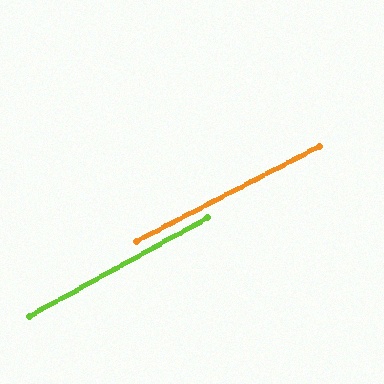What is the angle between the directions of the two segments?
Approximately 2 degrees.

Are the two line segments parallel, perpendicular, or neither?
Parallel — their directions differ by only 1.9°.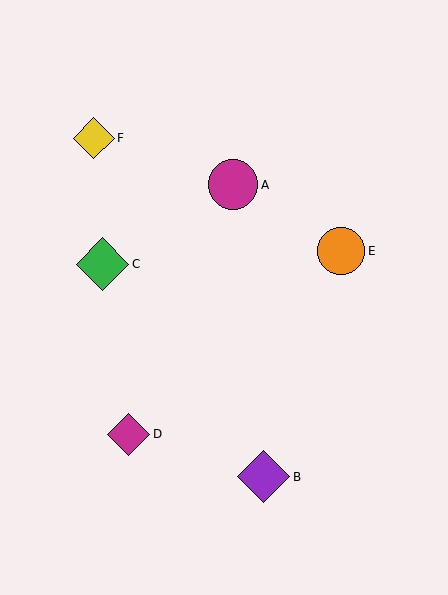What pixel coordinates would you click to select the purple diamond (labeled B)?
Click at (264, 477) to select the purple diamond B.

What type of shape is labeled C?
Shape C is a green diamond.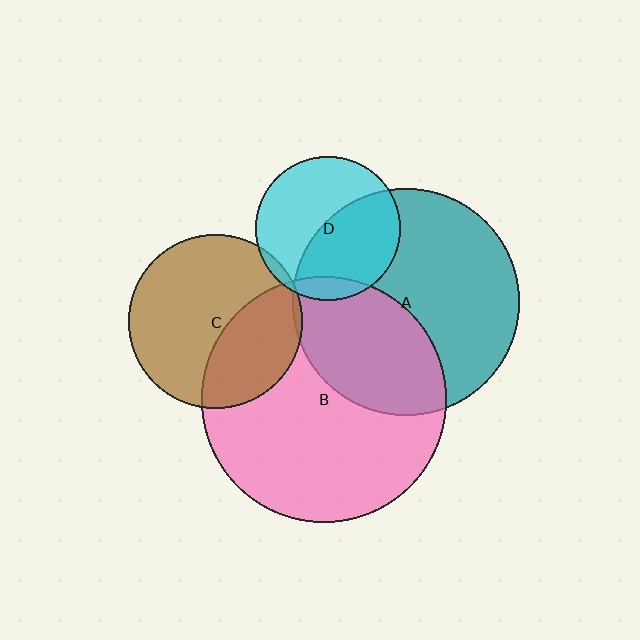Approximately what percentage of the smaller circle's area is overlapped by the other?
Approximately 5%.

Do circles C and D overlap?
Yes.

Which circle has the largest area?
Circle B (pink).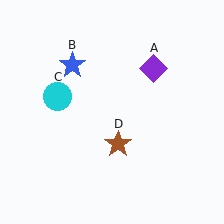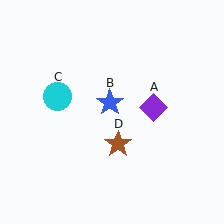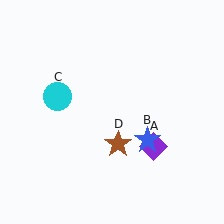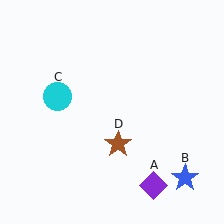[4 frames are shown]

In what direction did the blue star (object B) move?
The blue star (object B) moved down and to the right.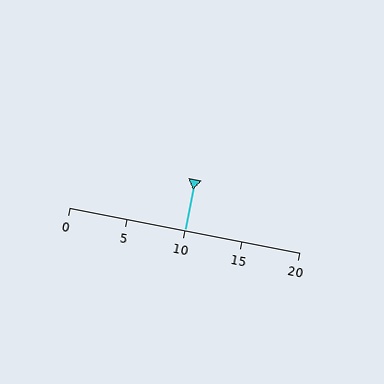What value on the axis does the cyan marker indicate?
The marker indicates approximately 10.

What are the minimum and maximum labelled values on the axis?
The axis runs from 0 to 20.